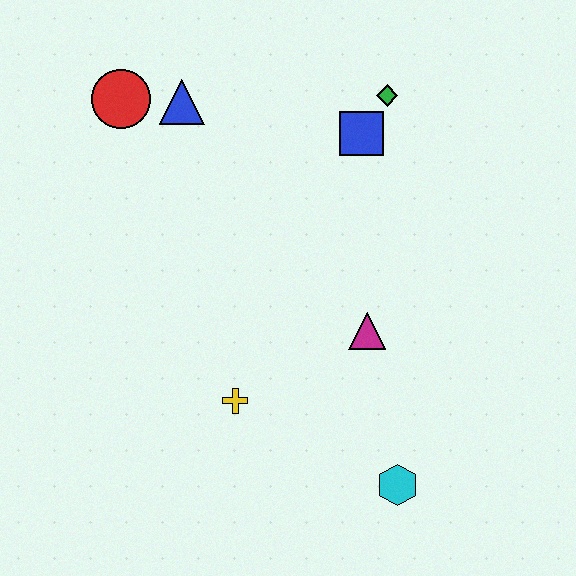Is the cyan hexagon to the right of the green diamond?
Yes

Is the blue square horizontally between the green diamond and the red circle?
Yes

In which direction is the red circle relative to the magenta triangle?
The red circle is to the left of the magenta triangle.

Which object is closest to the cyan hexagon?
The magenta triangle is closest to the cyan hexagon.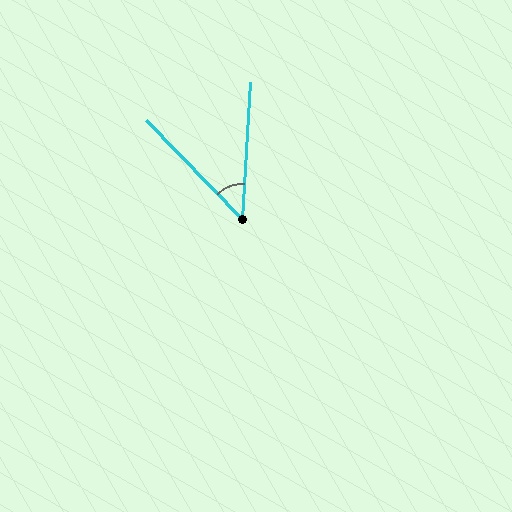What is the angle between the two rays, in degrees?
Approximately 48 degrees.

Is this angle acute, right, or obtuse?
It is acute.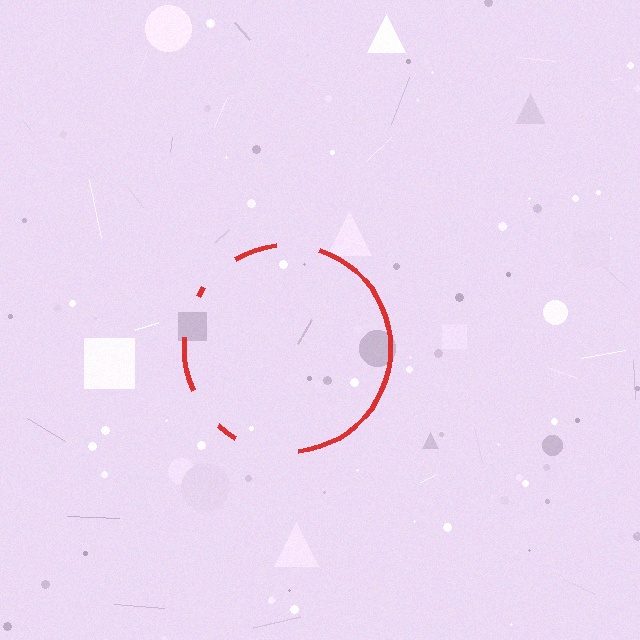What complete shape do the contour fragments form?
The contour fragments form a circle.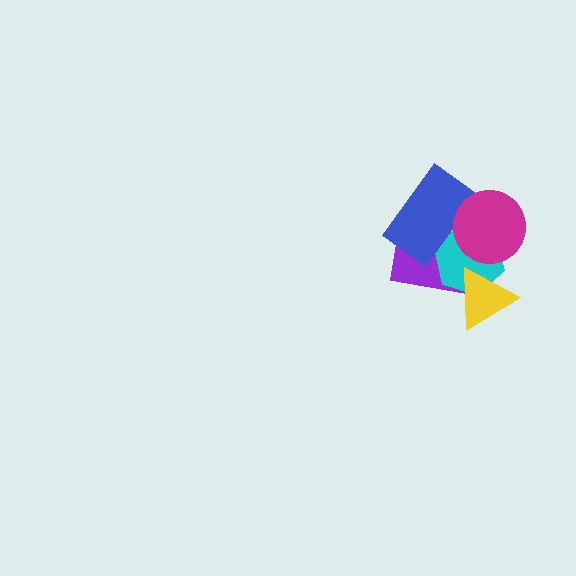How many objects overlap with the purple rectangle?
4 objects overlap with the purple rectangle.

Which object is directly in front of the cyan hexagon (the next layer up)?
The blue rectangle is directly in front of the cyan hexagon.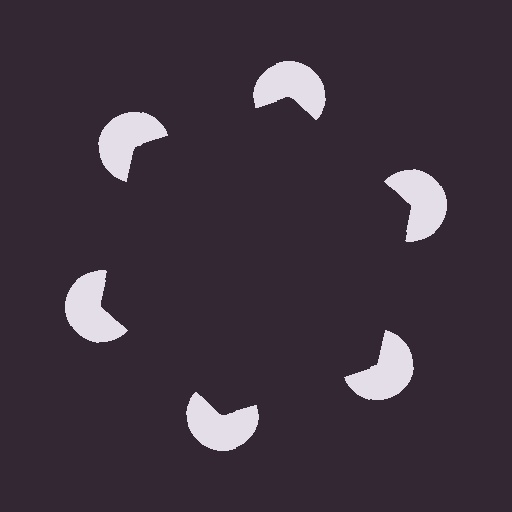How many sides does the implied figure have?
6 sides.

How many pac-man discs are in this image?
There are 6 — one at each vertex of the illusory hexagon.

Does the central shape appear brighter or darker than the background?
It typically appears slightly darker than the background, even though no actual brightness change is drawn.